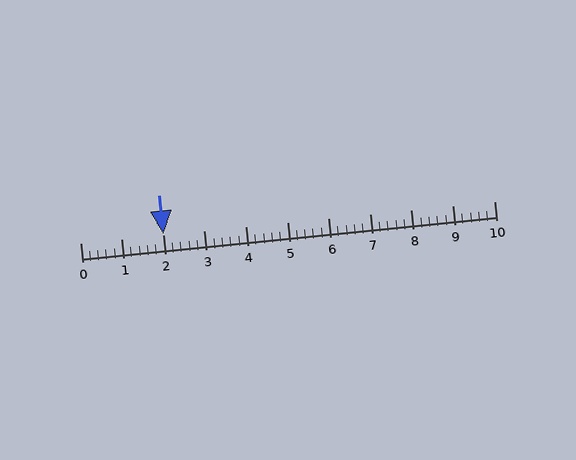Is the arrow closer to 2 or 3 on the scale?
The arrow is closer to 2.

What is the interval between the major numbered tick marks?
The major tick marks are spaced 1 units apart.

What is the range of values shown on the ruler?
The ruler shows values from 0 to 10.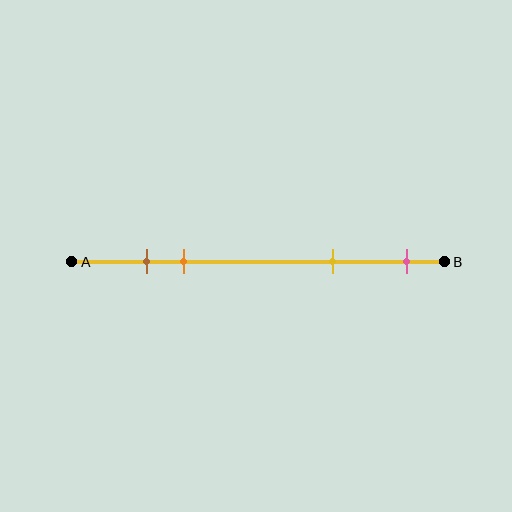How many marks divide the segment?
There are 4 marks dividing the segment.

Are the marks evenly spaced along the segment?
No, the marks are not evenly spaced.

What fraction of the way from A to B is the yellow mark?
The yellow mark is approximately 70% (0.7) of the way from A to B.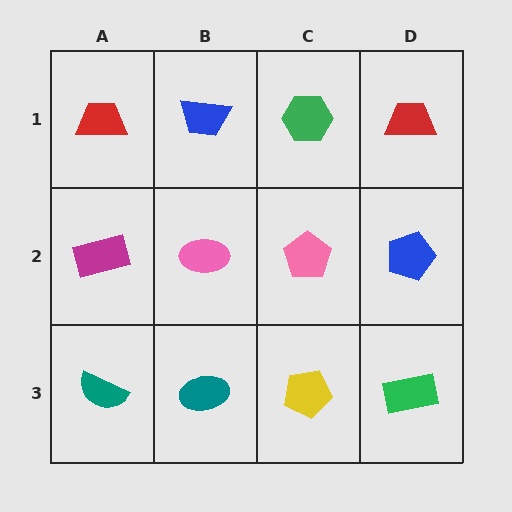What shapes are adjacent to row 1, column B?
A pink ellipse (row 2, column B), a red trapezoid (row 1, column A), a green hexagon (row 1, column C).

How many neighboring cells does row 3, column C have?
3.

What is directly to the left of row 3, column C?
A teal ellipse.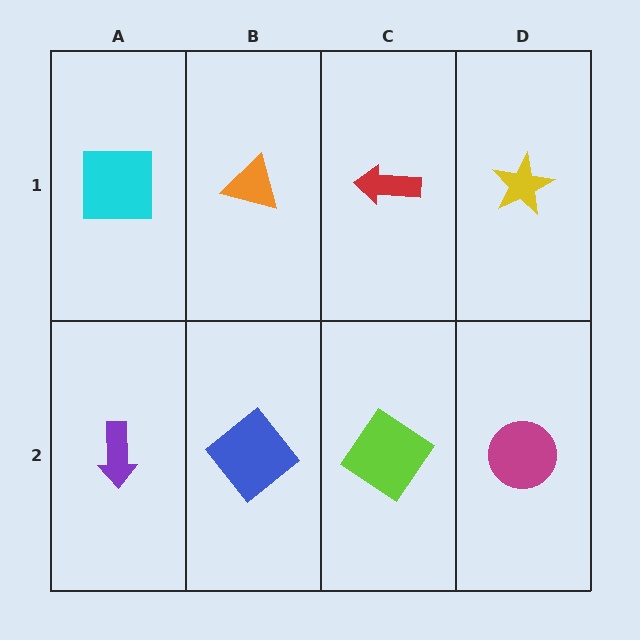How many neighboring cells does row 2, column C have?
3.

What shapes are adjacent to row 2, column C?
A red arrow (row 1, column C), a blue diamond (row 2, column B), a magenta circle (row 2, column D).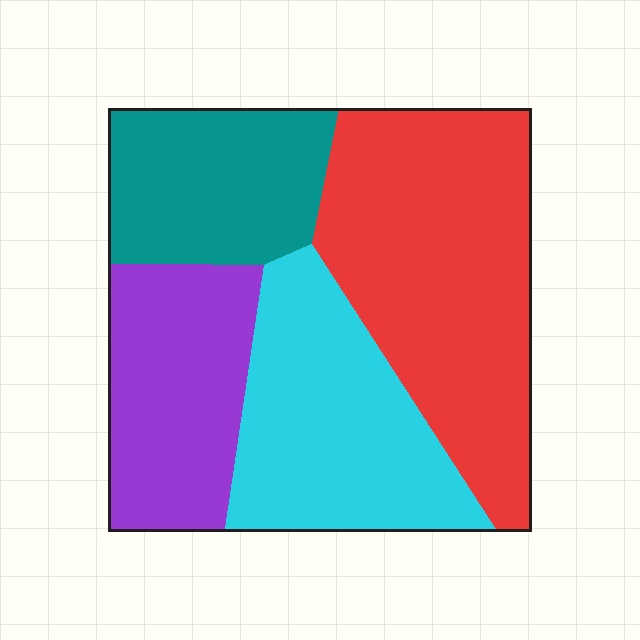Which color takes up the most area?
Red, at roughly 35%.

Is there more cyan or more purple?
Cyan.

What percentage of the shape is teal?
Teal covers around 20% of the shape.